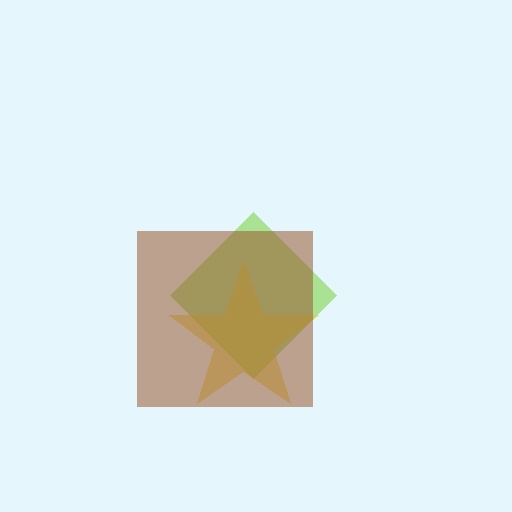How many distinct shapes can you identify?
There are 3 distinct shapes: a lime diamond, a yellow star, a brown square.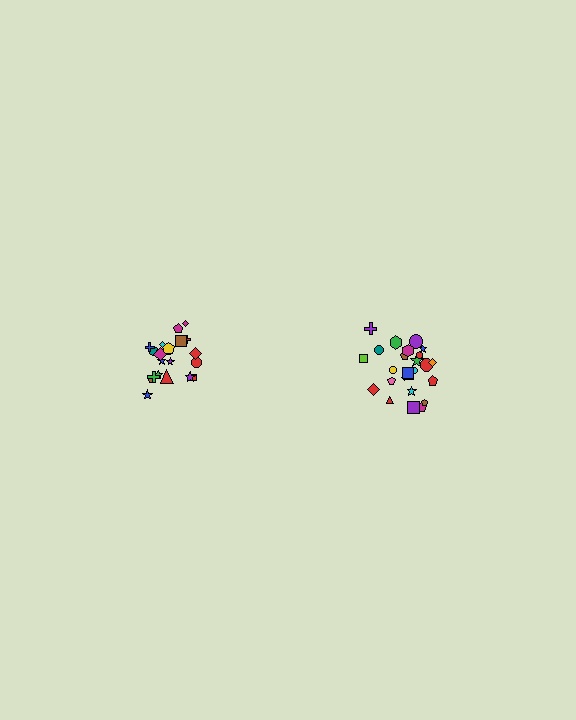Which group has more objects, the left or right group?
The right group.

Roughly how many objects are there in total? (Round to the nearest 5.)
Roughly 45 objects in total.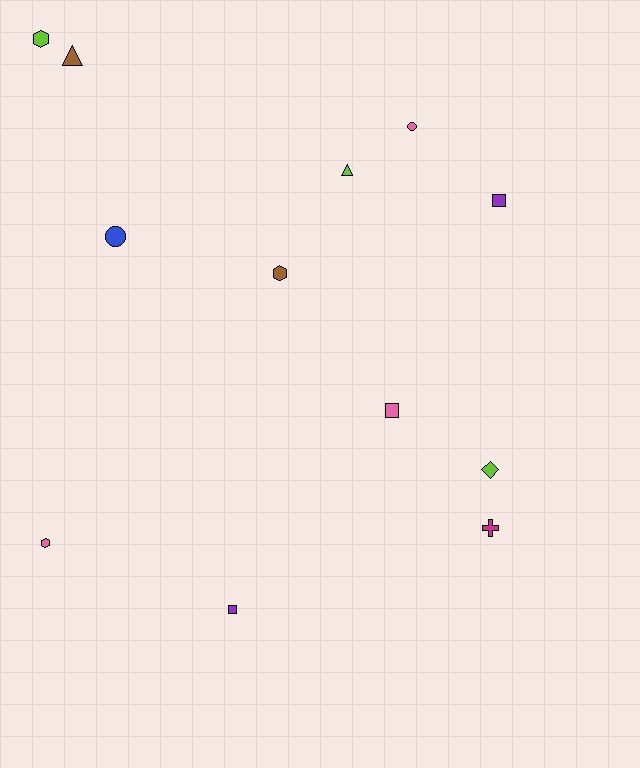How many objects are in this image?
There are 12 objects.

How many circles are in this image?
There are 2 circles.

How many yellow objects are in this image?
There are no yellow objects.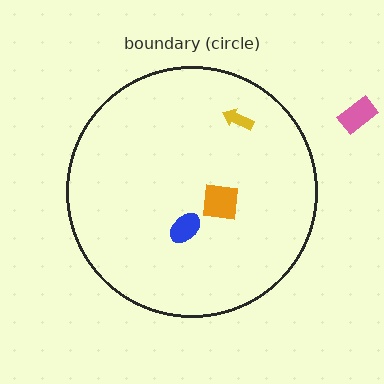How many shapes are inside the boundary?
3 inside, 1 outside.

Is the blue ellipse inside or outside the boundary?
Inside.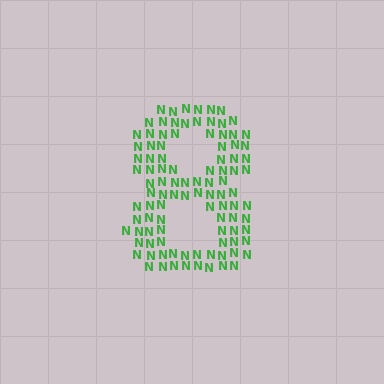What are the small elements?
The small elements are letter N's.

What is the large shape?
The large shape is the digit 8.